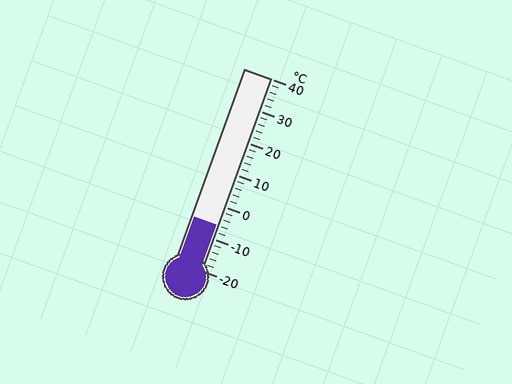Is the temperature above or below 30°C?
The temperature is below 30°C.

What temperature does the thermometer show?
The thermometer shows approximately -6°C.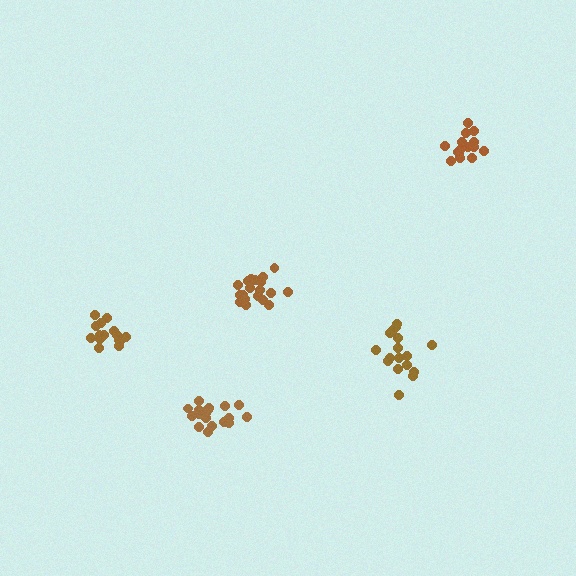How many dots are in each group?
Group 1: 17 dots, Group 2: 16 dots, Group 3: 17 dots, Group 4: 19 dots, Group 5: 19 dots (88 total).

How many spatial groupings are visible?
There are 5 spatial groupings.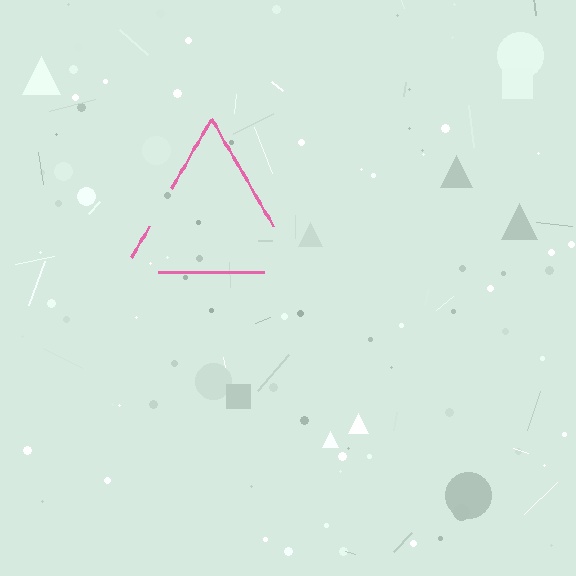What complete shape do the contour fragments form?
The contour fragments form a triangle.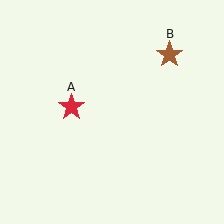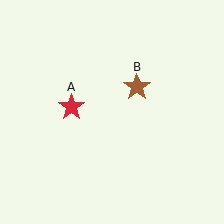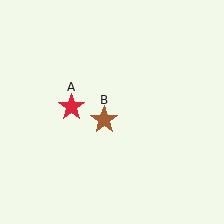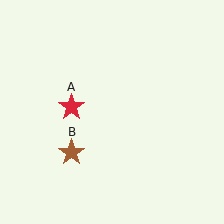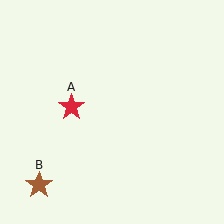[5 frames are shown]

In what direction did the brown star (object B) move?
The brown star (object B) moved down and to the left.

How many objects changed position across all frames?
1 object changed position: brown star (object B).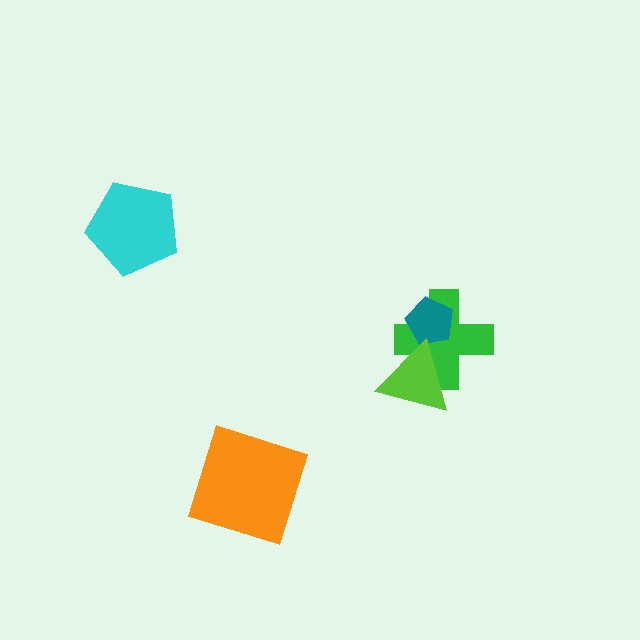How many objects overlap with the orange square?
0 objects overlap with the orange square.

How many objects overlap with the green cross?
2 objects overlap with the green cross.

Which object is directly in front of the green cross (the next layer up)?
The teal pentagon is directly in front of the green cross.